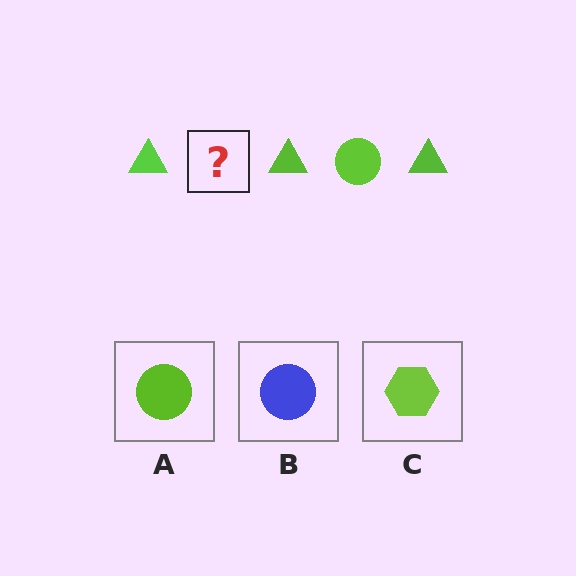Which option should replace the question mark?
Option A.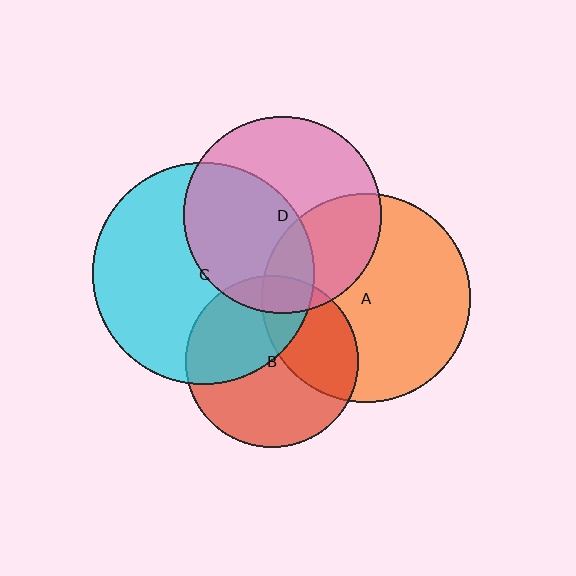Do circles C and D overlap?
Yes.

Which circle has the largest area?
Circle C (cyan).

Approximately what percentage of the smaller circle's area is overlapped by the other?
Approximately 50%.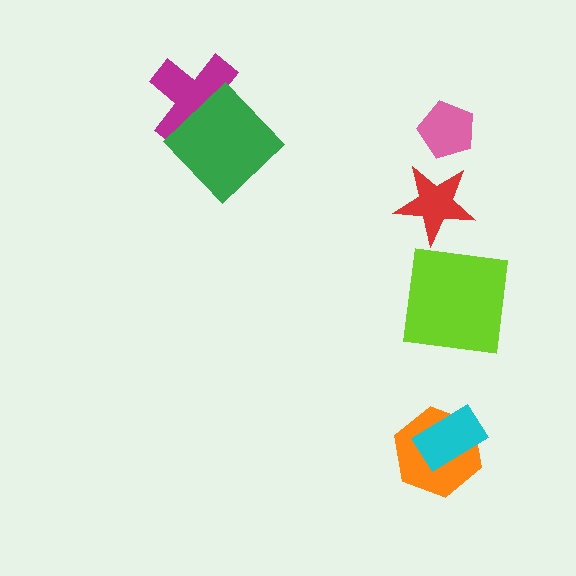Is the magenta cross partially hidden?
Yes, it is partially covered by another shape.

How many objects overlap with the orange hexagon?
1 object overlaps with the orange hexagon.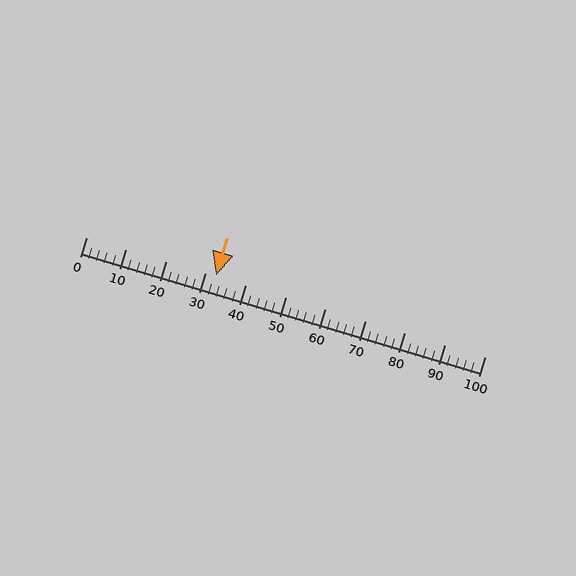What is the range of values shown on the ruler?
The ruler shows values from 0 to 100.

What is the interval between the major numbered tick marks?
The major tick marks are spaced 10 units apart.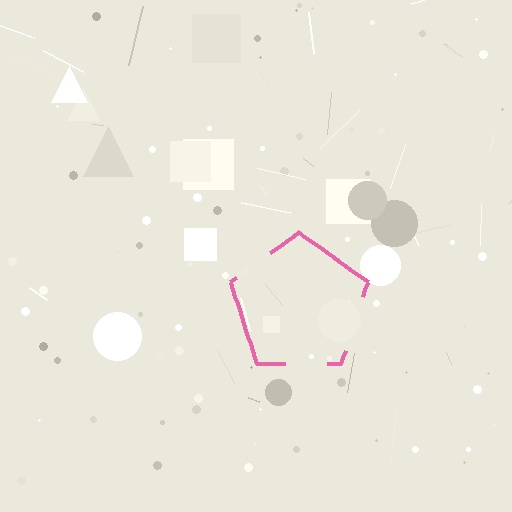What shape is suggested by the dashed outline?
The dashed outline suggests a pentagon.